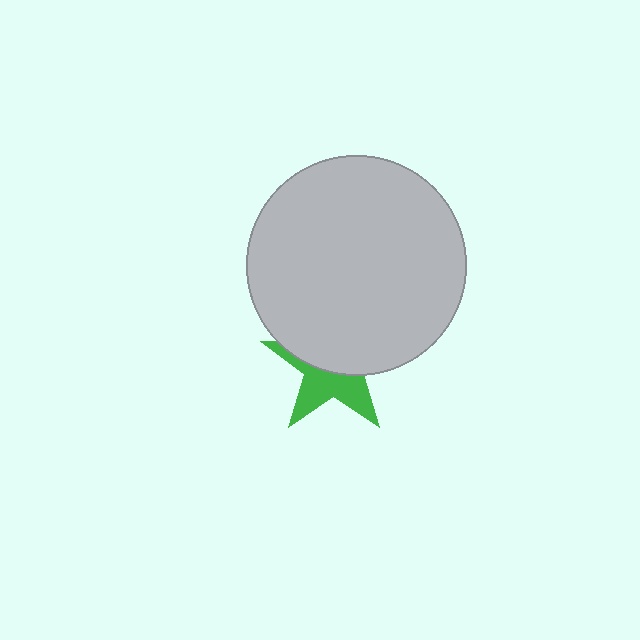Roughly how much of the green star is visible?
A small part of it is visible (roughly 45%).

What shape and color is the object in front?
The object in front is a light gray circle.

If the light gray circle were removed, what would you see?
You would see the complete green star.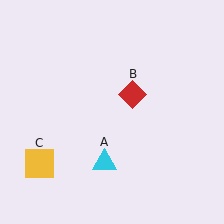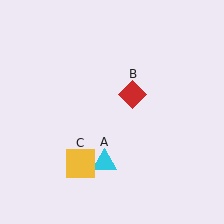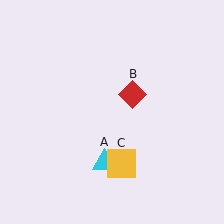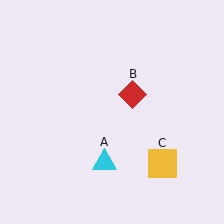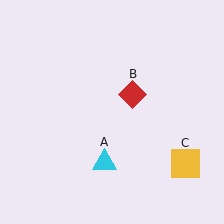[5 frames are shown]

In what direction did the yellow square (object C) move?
The yellow square (object C) moved right.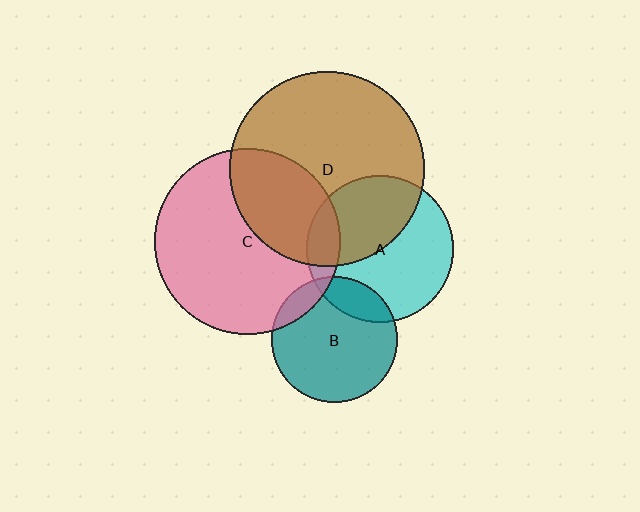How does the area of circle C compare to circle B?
Approximately 2.2 times.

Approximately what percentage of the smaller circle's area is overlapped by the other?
Approximately 20%.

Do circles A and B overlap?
Yes.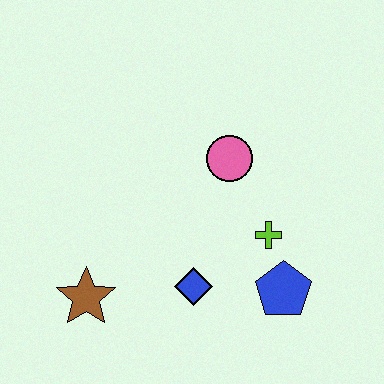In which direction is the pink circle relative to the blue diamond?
The pink circle is above the blue diamond.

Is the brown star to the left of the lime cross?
Yes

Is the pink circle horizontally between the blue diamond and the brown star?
No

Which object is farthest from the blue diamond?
The pink circle is farthest from the blue diamond.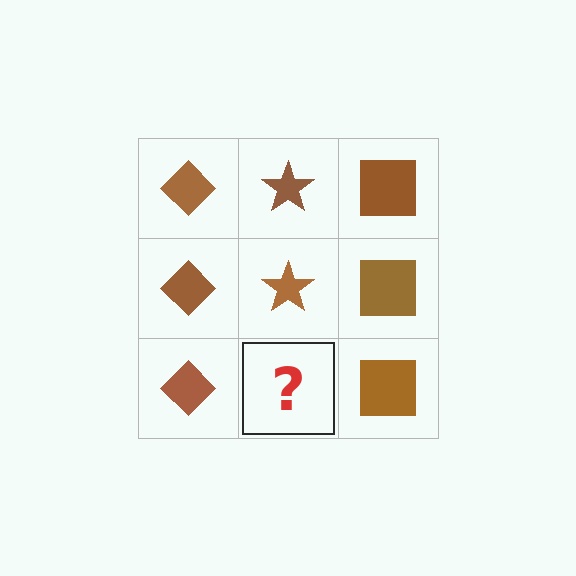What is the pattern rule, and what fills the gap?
The rule is that each column has a consistent shape. The gap should be filled with a brown star.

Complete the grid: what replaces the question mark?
The question mark should be replaced with a brown star.